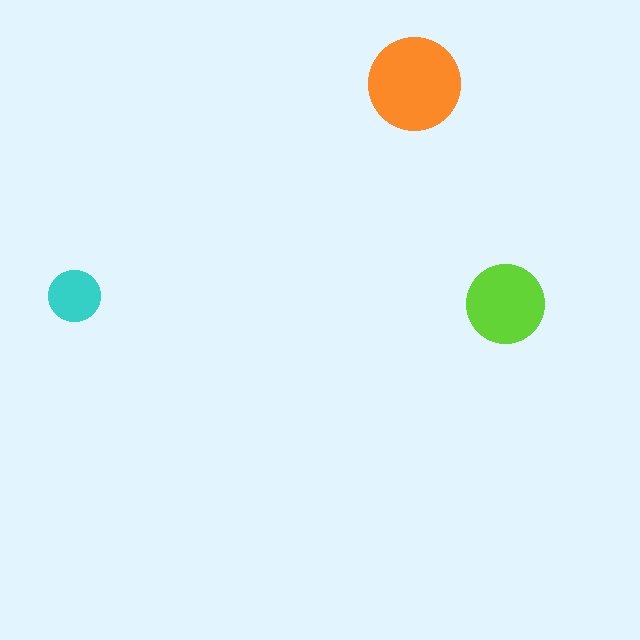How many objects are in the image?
There are 3 objects in the image.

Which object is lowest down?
The lime circle is bottommost.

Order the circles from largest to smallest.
the orange one, the lime one, the cyan one.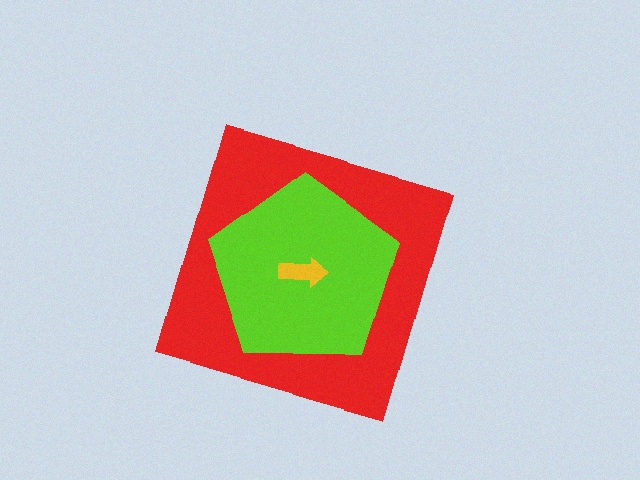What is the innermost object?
The yellow arrow.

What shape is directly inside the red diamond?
The lime pentagon.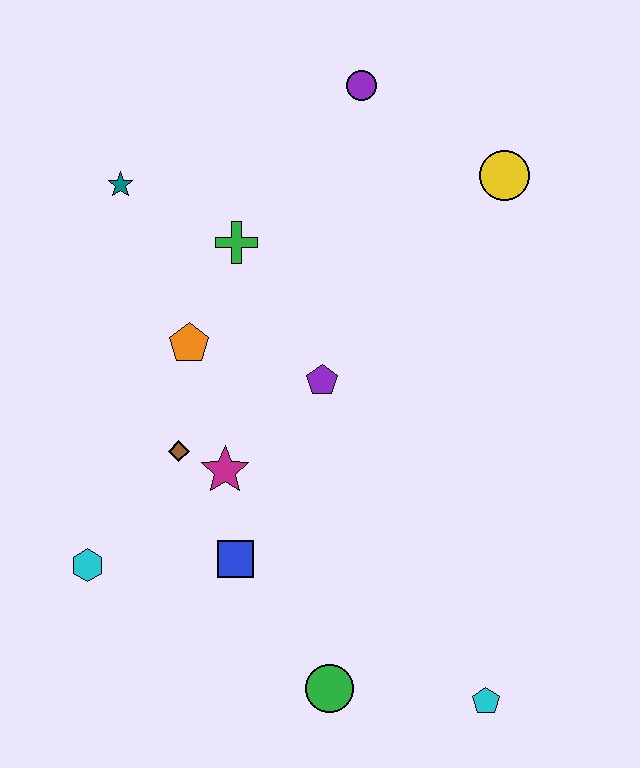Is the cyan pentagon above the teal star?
No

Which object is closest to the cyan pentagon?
The green circle is closest to the cyan pentagon.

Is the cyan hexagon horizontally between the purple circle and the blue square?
No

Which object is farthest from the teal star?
The cyan pentagon is farthest from the teal star.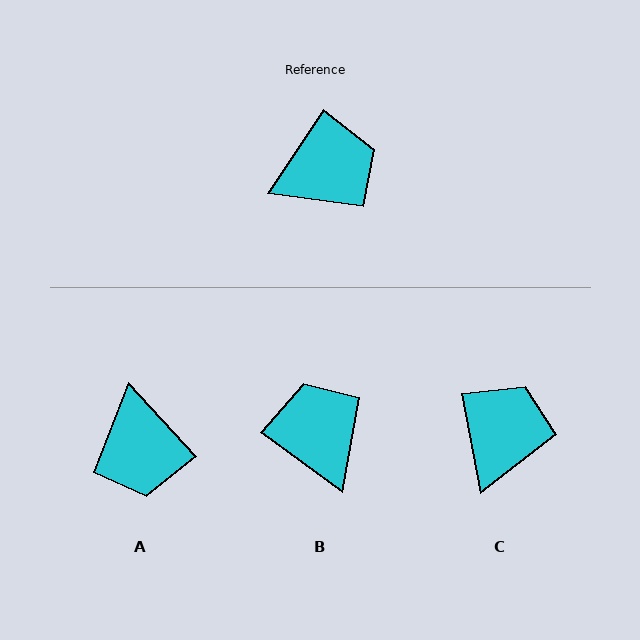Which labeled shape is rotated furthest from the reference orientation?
A, about 103 degrees away.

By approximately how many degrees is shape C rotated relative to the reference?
Approximately 45 degrees counter-clockwise.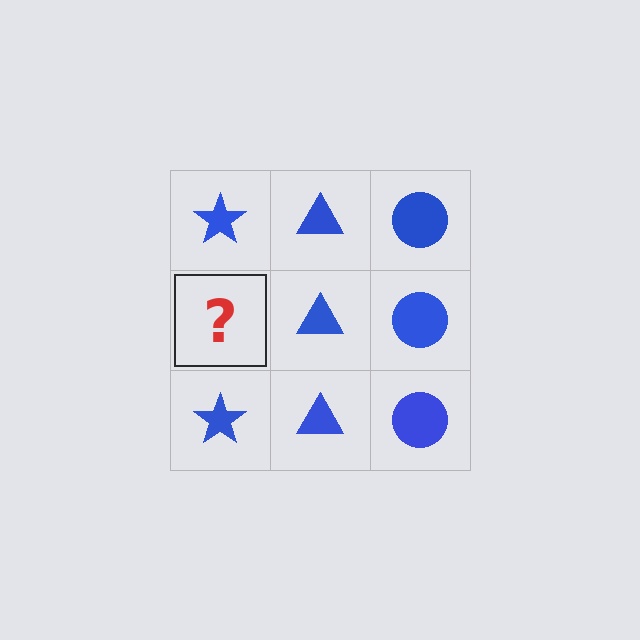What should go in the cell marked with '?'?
The missing cell should contain a blue star.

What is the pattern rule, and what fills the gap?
The rule is that each column has a consistent shape. The gap should be filled with a blue star.